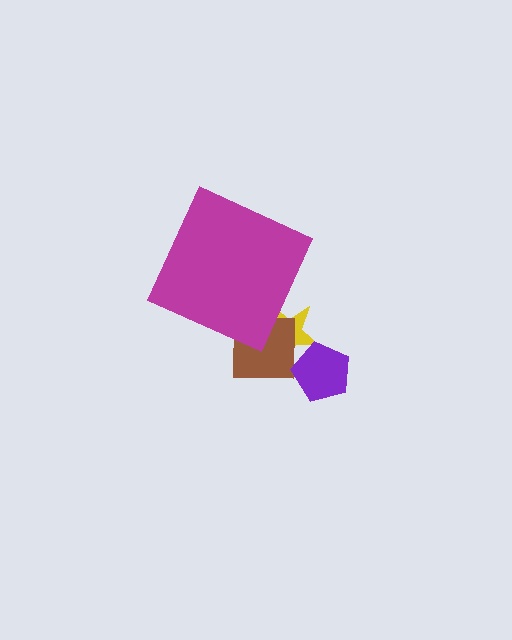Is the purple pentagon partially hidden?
No, the purple pentagon is fully visible.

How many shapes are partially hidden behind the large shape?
2 shapes are partially hidden.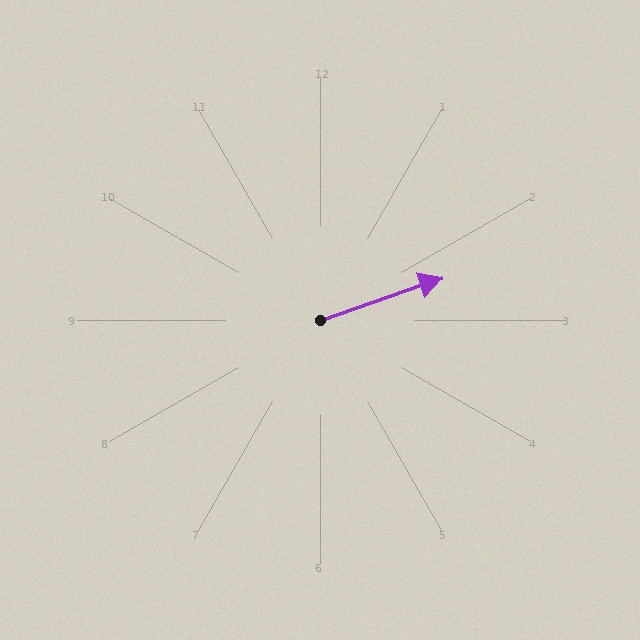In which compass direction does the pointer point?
East.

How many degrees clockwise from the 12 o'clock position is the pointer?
Approximately 71 degrees.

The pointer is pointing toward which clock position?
Roughly 2 o'clock.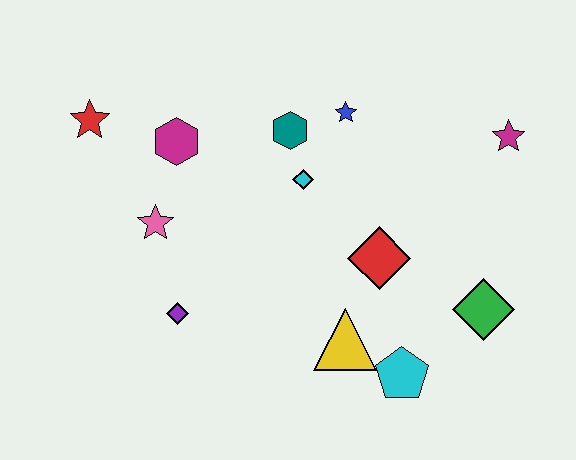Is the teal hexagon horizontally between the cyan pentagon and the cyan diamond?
No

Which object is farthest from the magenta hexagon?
The green diamond is farthest from the magenta hexagon.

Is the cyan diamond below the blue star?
Yes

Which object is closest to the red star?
The magenta hexagon is closest to the red star.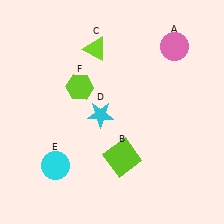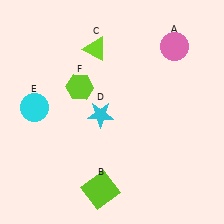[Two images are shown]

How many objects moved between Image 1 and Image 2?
2 objects moved between the two images.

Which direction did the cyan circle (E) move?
The cyan circle (E) moved up.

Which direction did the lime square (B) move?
The lime square (B) moved down.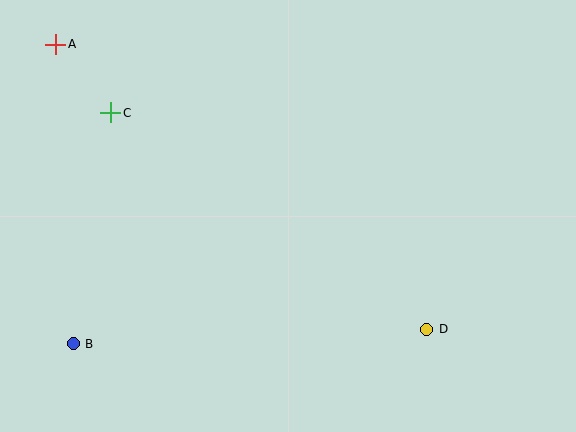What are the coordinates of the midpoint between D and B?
The midpoint between D and B is at (250, 336).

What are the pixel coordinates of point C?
Point C is at (111, 113).